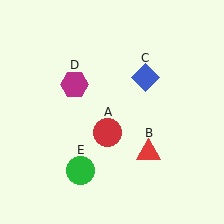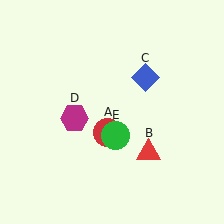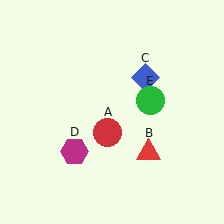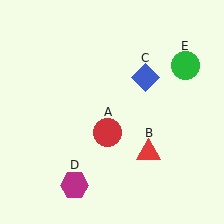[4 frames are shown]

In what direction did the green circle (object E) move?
The green circle (object E) moved up and to the right.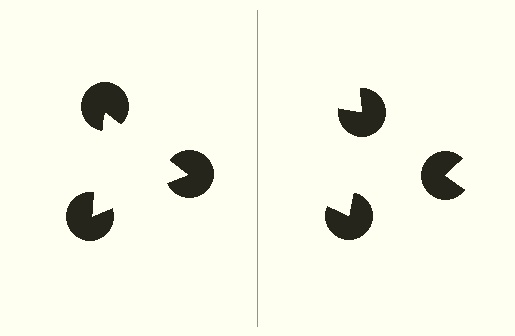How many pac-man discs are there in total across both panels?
6 — 3 on each side.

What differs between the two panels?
The pac-man discs are positioned identically on both sides; only the wedge orientations differ. On the left they align to a triangle; on the right they are misaligned.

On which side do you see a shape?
An illusory triangle appears on the left side. On the right side the wedge cuts are rotated, so no coherent shape forms.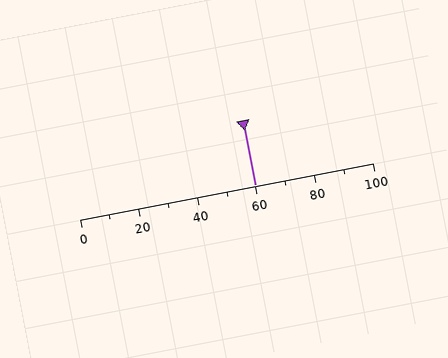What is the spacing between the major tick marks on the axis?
The major ticks are spaced 20 apart.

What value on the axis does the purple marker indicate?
The marker indicates approximately 60.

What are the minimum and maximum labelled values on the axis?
The axis runs from 0 to 100.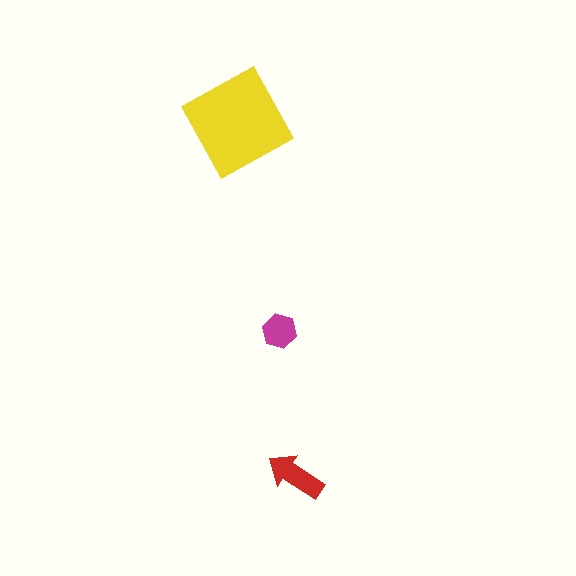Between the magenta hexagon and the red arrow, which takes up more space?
The red arrow.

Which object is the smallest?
The magenta hexagon.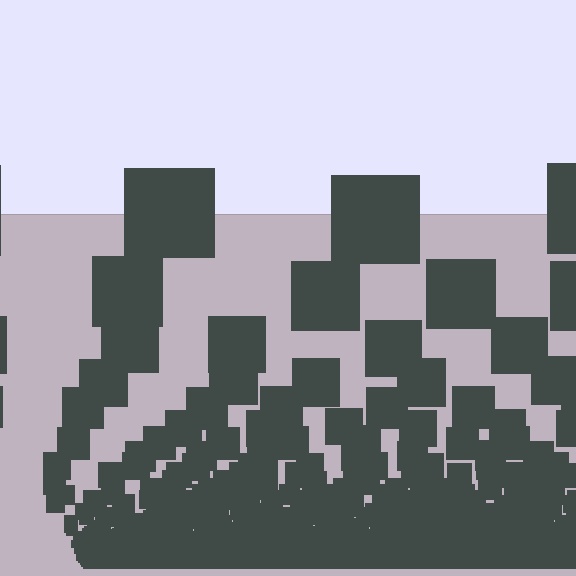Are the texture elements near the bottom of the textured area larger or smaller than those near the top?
Smaller. The gradient is inverted — elements near the bottom are smaller and denser.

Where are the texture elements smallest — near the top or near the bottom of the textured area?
Near the bottom.